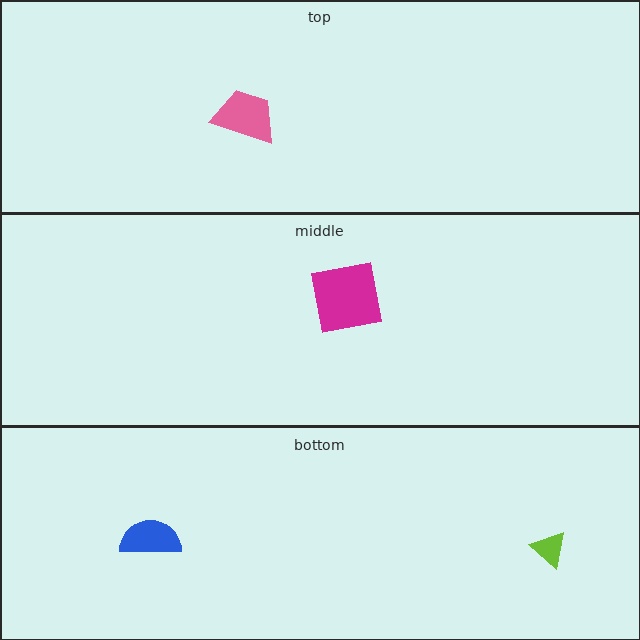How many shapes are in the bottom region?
2.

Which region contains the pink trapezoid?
The top region.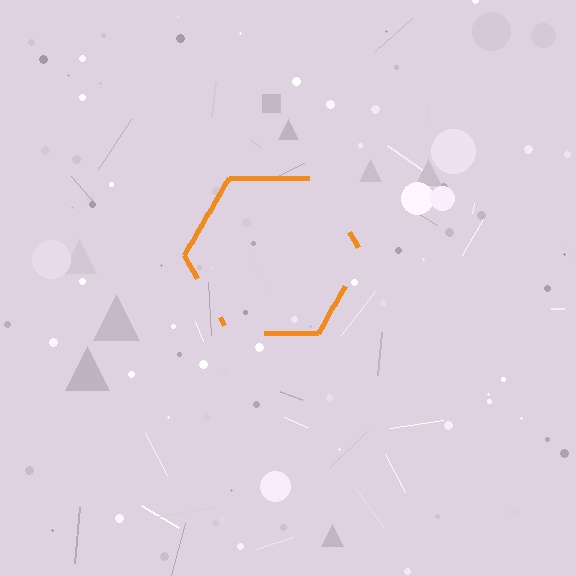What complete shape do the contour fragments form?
The contour fragments form a hexagon.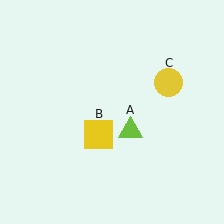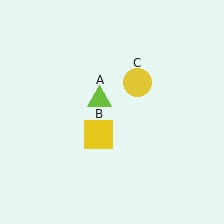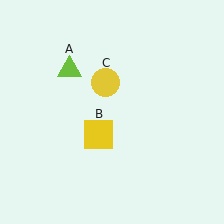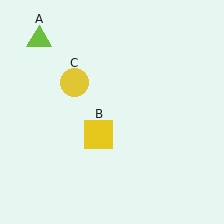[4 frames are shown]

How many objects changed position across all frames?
2 objects changed position: lime triangle (object A), yellow circle (object C).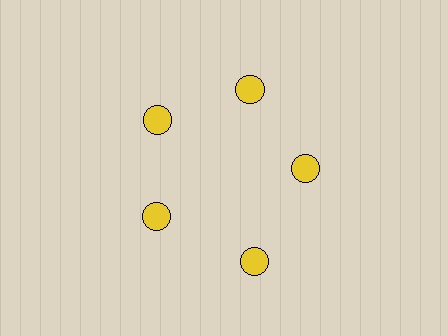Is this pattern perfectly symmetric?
No. The 5 yellow circles are arranged in a ring, but one element near the 5 o'clock position is pushed outward from the center, breaking the 5-fold rotational symmetry.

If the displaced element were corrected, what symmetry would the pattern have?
It would have 5-fold rotational symmetry — the pattern would map onto itself every 72 degrees.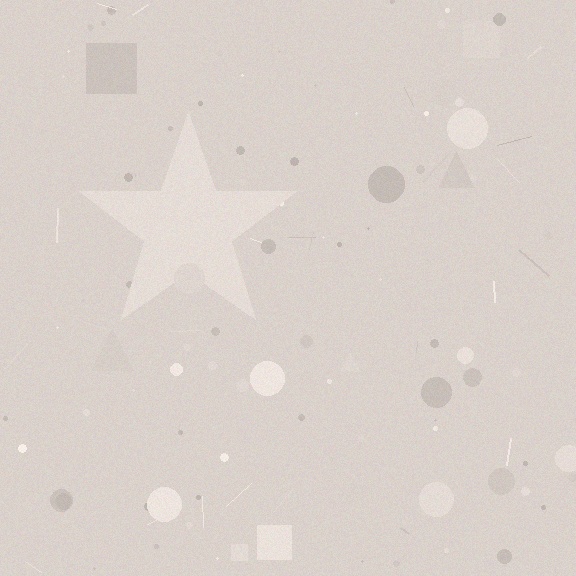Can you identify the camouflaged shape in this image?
The camouflaged shape is a star.